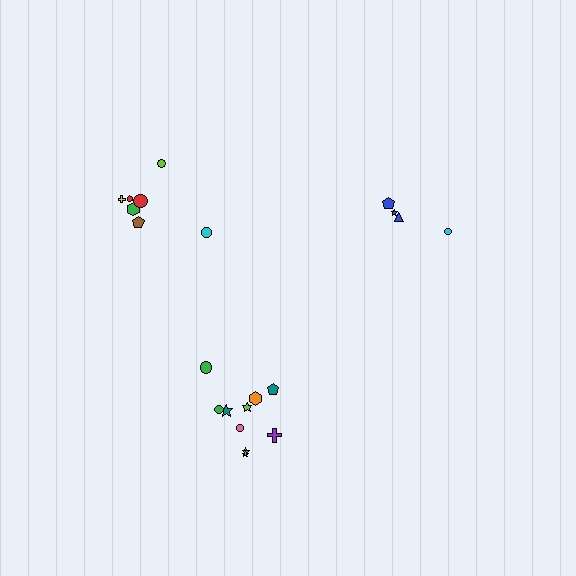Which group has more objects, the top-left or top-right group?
The top-left group.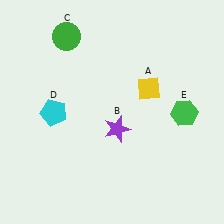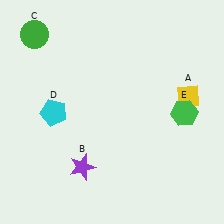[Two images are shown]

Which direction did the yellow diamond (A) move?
The yellow diamond (A) moved right.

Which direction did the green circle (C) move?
The green circle (C) moved left.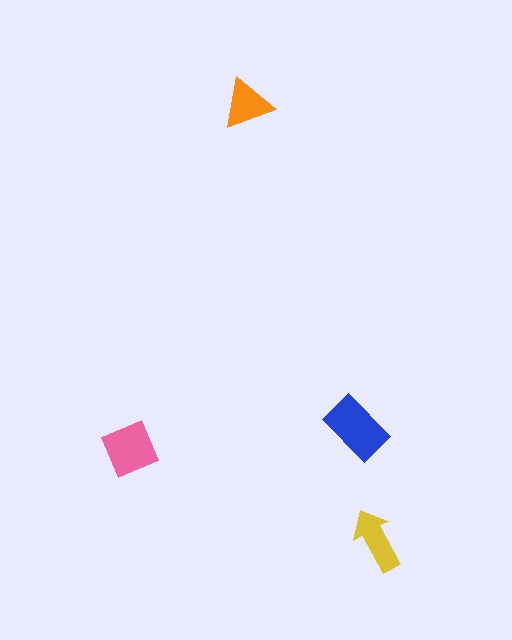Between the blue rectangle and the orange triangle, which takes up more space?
The blue rectangle.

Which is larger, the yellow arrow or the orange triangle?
The yellow arrow.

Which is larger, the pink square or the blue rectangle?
The blue rectangle.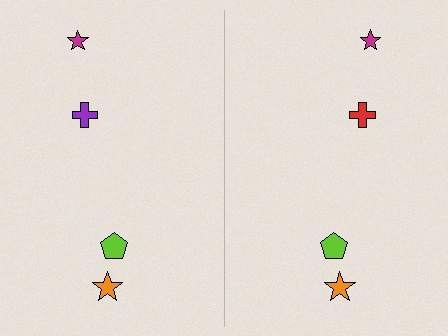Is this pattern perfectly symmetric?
No, the pattern is not perfectly symmetric. The red cross on the right side breaks the symmetry — its mirror counterpart is purple.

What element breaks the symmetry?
The red cross on the right side breaks the symmetry — its mirror counterpart is purple.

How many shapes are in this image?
There are 8 shapes in this image.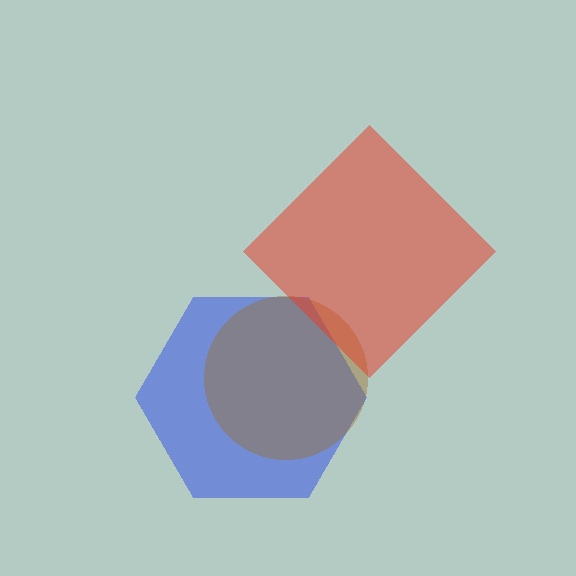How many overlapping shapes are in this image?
There are 3 overlapping shapes in the image.